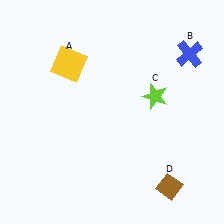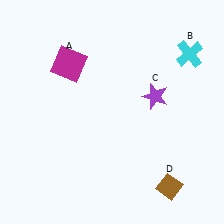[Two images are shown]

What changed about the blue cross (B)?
In Image 1, B is blue. In Image 2, it changed to cyan.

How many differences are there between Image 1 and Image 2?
There are 3 differences between the two images.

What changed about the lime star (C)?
In Image 1, C is lime. In Image 2, it changed to purple.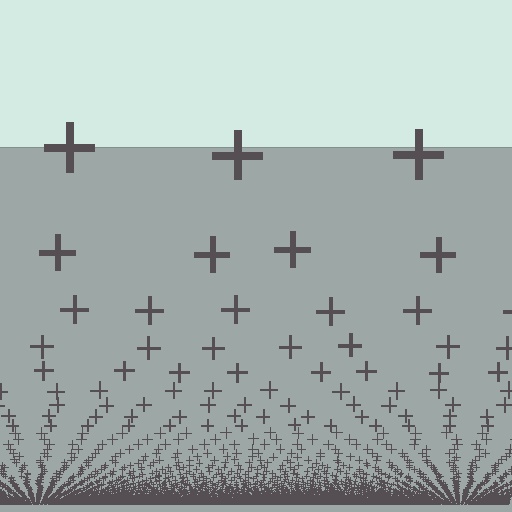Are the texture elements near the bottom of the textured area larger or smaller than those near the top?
Smaller. The gradient is inverted — elements near the bottom are smaller and denser.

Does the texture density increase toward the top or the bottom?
Density increases toward the bottom.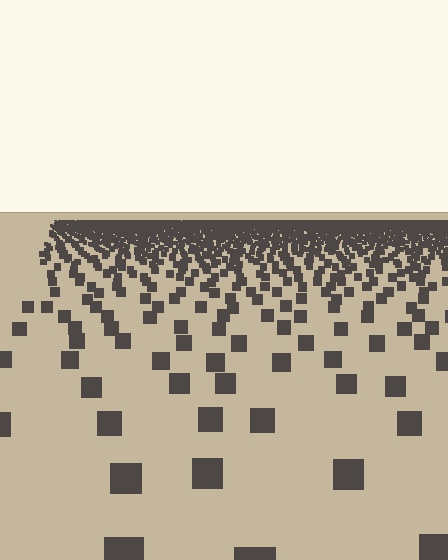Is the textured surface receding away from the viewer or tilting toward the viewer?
The surface is receding away from the viewer. Texture elements get smaller and denser toward the top.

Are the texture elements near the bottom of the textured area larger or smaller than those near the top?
Larger. Near the bottom, elements are closer to the viewer and appear at a bigger on-screen size.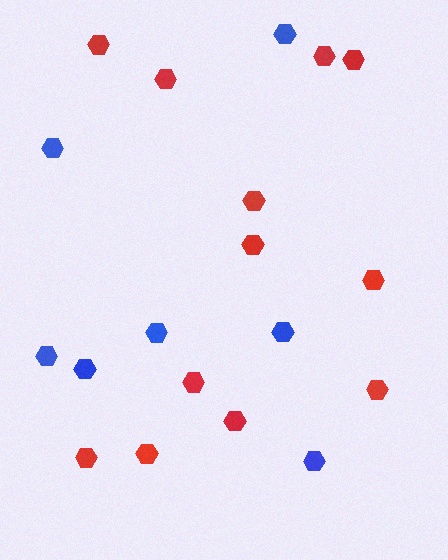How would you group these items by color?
There are 2 groups: one group of red hexagons (12) and one group of blue hexagons (7).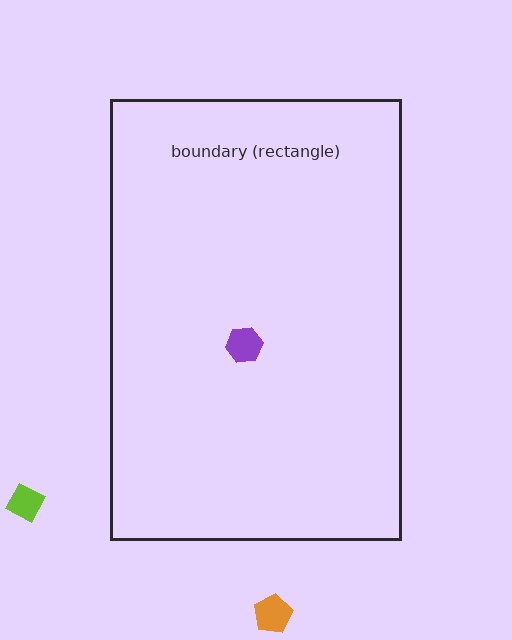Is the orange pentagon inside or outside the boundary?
Outside.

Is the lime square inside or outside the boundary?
Outside.